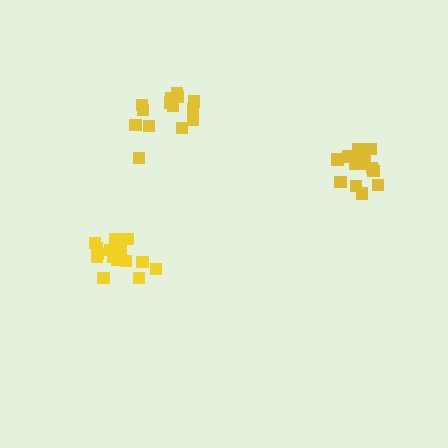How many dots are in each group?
Group 1: 17 dots, Group 2: 14 dots, Group 3: 17 dots (48 total).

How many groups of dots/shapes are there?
There are 3 groups.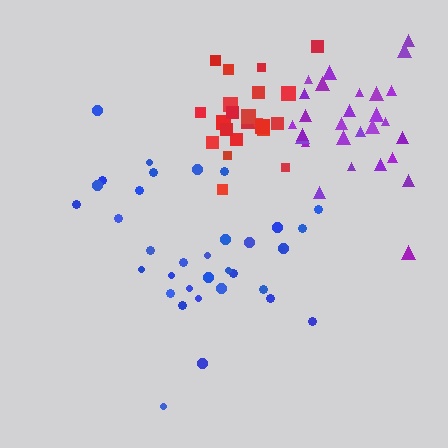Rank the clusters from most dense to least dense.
red, purple, blue.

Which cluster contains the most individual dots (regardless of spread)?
Blue (35).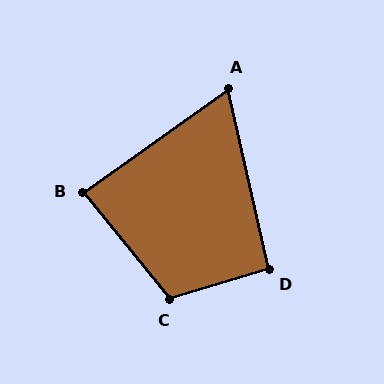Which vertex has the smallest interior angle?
A, at approximately 67 degrees.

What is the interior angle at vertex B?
Approximately 86 degrees (approximately right).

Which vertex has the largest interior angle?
C, at approximately 113 degrees.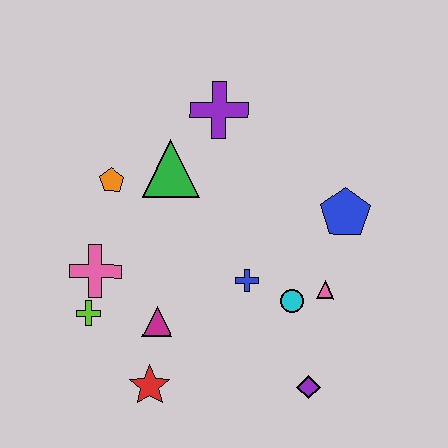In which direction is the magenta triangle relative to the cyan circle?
The magenta triangle is to the left of the cyan circle.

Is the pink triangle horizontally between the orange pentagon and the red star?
No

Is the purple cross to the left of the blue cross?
Yes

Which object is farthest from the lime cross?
The blue pentagon is farthest from the lime cross.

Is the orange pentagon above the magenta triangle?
Yes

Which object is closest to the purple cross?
The green triangle is closest to the purple cross.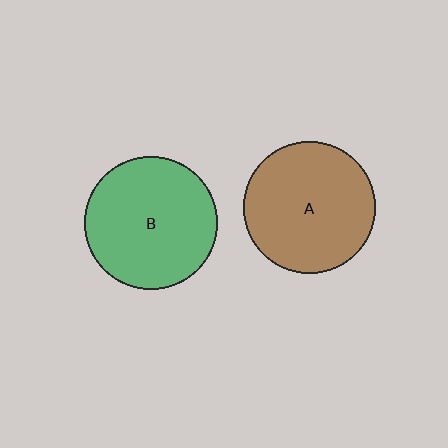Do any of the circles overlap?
No, none of the circles overlap.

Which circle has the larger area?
Circle B (green).